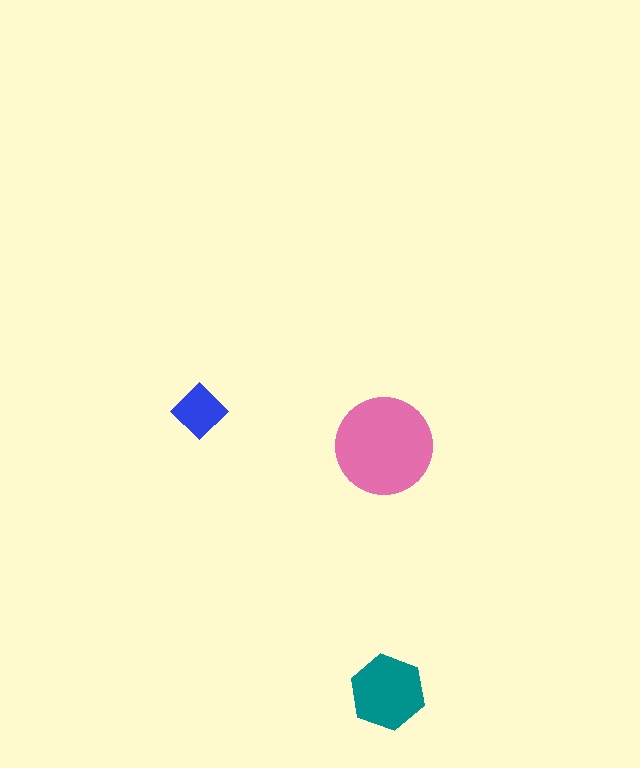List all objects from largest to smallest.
The pink circle, the teal hexagon, the blue diamond.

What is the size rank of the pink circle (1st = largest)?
1st.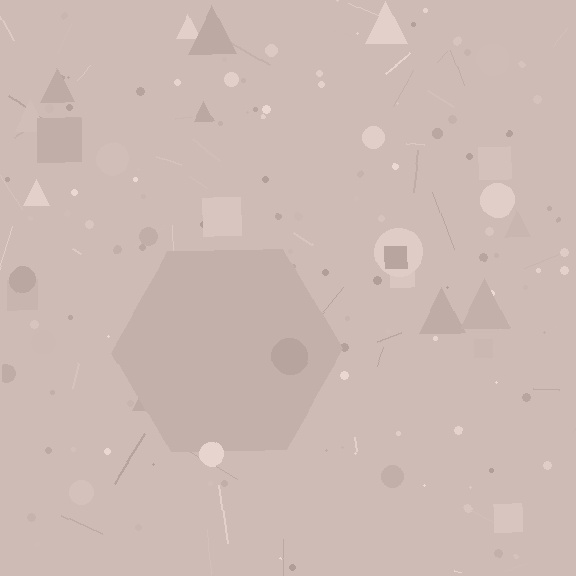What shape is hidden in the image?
A hexagon is hidden in the image.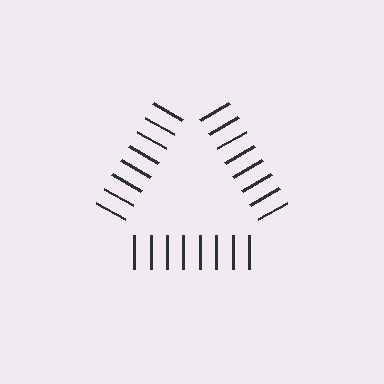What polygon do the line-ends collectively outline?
An illusory triangle — the line segments terminate on its edges but no continuous stroke is drawn.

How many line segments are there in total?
24 — 8 along each of the 3 edges.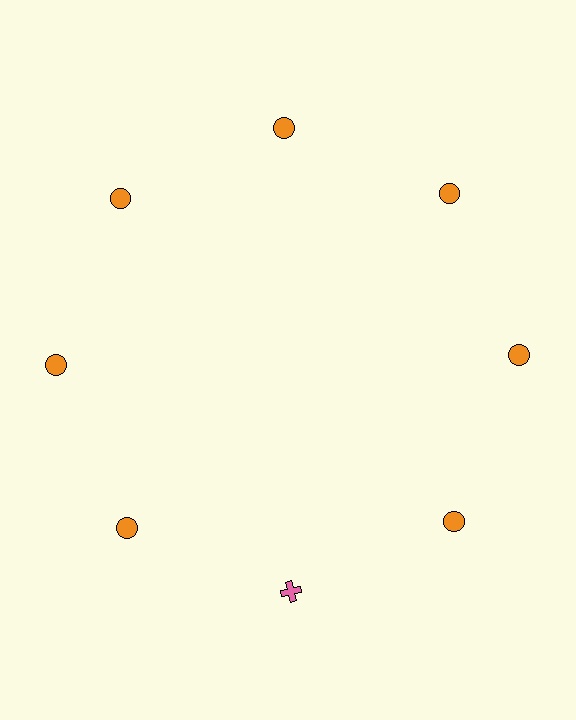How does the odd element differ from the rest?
It differs in both color (pink instead of orange) and shape (cross instead of circle).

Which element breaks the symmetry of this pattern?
The pink cross at roughly the 6 o'clock position breaks the symmetry. All other shapes are orange circles.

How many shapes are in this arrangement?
There are 8 shapes arranged in a ring pattern.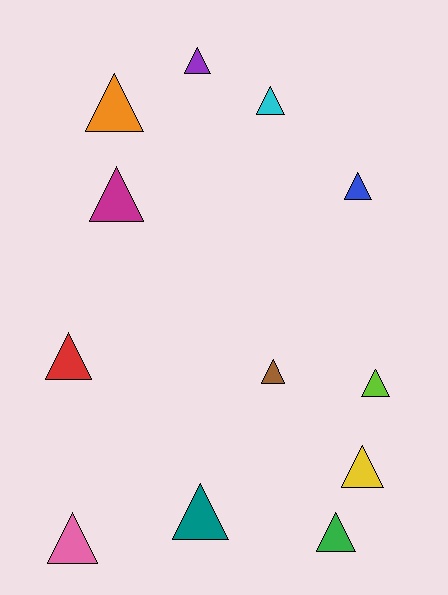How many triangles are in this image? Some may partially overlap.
There are 12 triangles.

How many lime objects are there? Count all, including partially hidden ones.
There is 1 lime object.